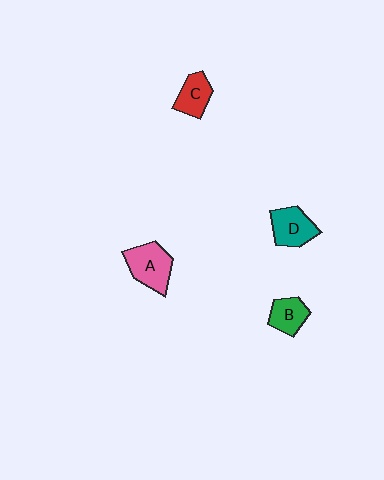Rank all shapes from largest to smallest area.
From largest to smallest: A (pink), D (teal), C (red), B (green).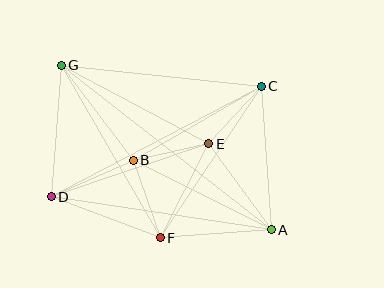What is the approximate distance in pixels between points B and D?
The distance between B and D is approximately 89 pixels.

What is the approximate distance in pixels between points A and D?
The distance between A and D is approximately 222 pixels.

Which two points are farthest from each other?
Points A and G are farthest from each other.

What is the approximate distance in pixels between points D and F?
The distance between D and F is approximately 116 pixels.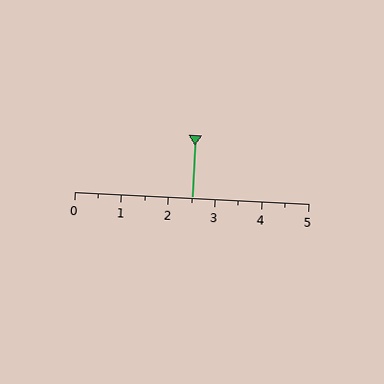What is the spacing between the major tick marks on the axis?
The major ticks are spaced 1 apart.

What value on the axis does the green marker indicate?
The marker indicates approximately 2.5.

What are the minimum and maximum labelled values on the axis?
The axis runs from 0 to 5.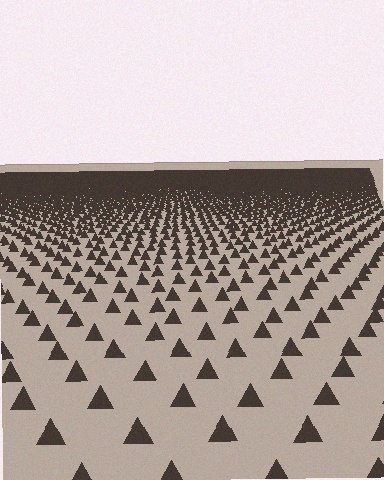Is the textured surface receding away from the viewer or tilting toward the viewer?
The surface is receding away from the viewer. Texture elements get smaller and denser toward the top.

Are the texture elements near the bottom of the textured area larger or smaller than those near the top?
Larger. Near the bottom, elements are closer to the viewer and appear at a bigger on-screen size.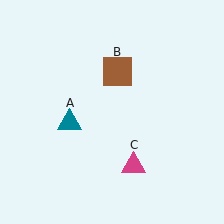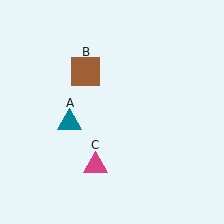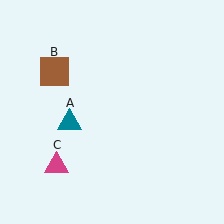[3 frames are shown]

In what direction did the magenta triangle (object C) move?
The magenta triangle (object C) moved left.